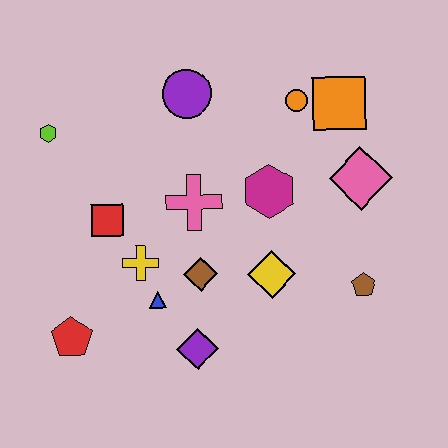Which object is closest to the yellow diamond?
The brown diamond is closest to the yellow diamond.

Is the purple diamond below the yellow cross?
Yes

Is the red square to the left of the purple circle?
Yes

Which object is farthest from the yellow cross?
The orange square is farthest from the yellow cross.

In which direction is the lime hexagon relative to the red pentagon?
The lime hexagon is above the red pentagon.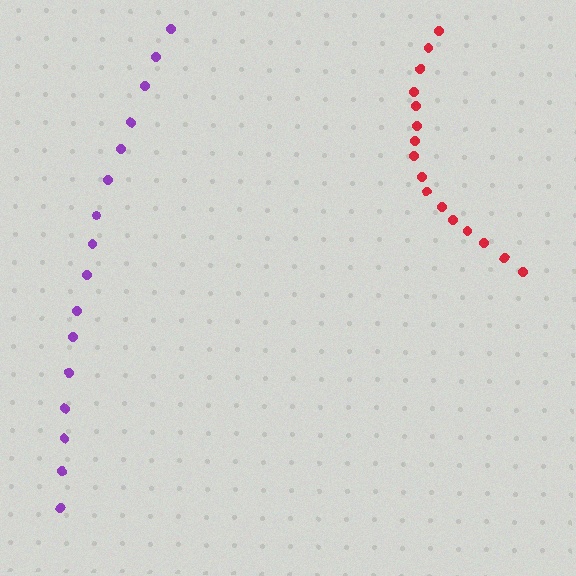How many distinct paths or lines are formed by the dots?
There are 2 distinct paths.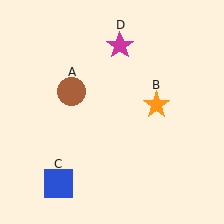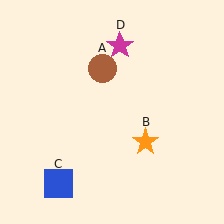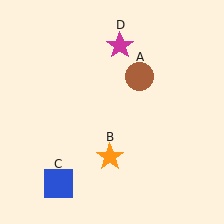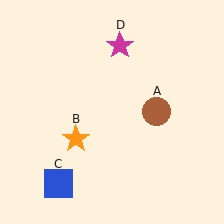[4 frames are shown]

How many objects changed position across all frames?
2 objects changed position: brown circle (object A), orange star (object B).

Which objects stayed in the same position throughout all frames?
Blue square (object C) and magenta star (object D) remained stationary.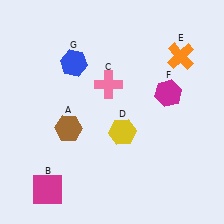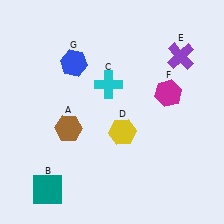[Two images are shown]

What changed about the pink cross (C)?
In Image 1, C is pink. In Image 2, it changed to cyan.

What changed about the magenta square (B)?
In Image 1, B is magenta. In Image 2, it changed to teal.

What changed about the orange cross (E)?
In Image 1, E is orange. In Image 2, it changed to purple.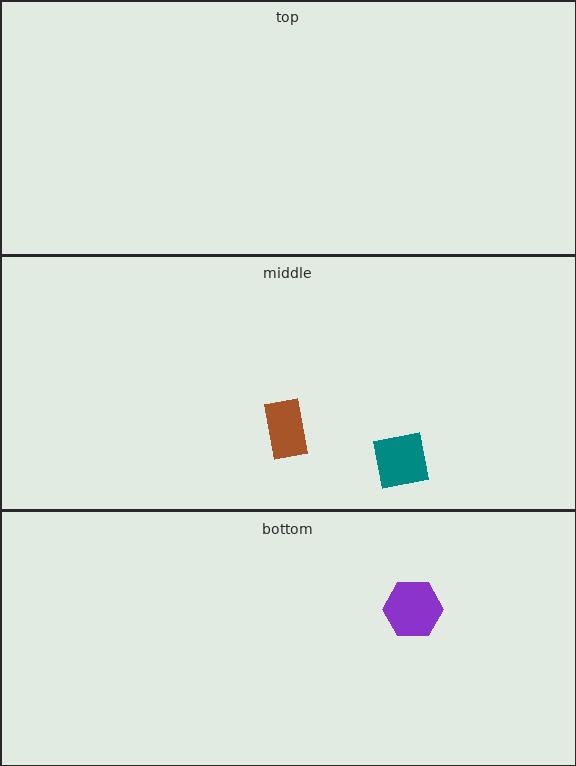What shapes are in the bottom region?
The purple hexagon.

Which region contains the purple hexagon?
The bottom region.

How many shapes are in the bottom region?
1.